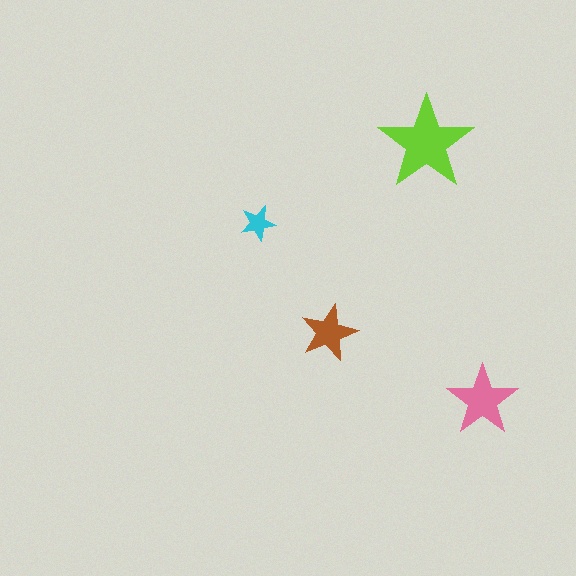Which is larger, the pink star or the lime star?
The lime one.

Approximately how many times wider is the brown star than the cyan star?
About 1.5 times wider.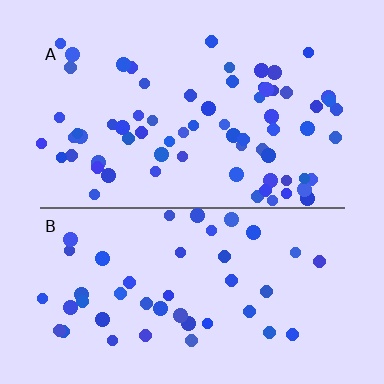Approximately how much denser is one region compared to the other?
Approximately 1.5× — region A over region B.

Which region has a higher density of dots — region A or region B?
A (the top).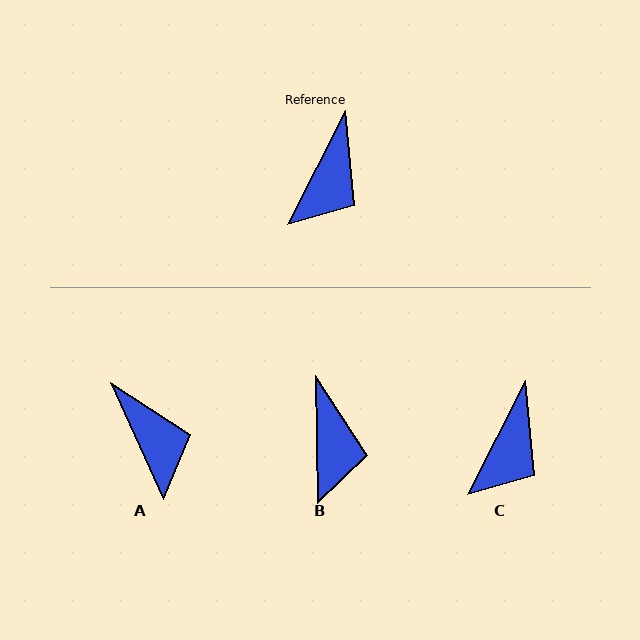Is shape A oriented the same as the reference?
No, it is off by about 52 degrees.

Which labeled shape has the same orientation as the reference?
C.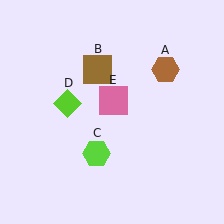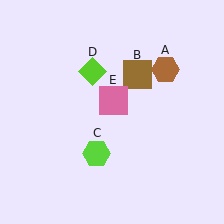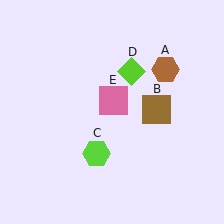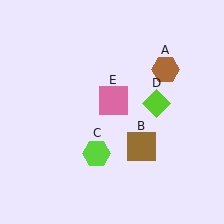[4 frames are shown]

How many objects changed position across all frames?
2 objects changed position: brown square (object B), lime diamond (object D).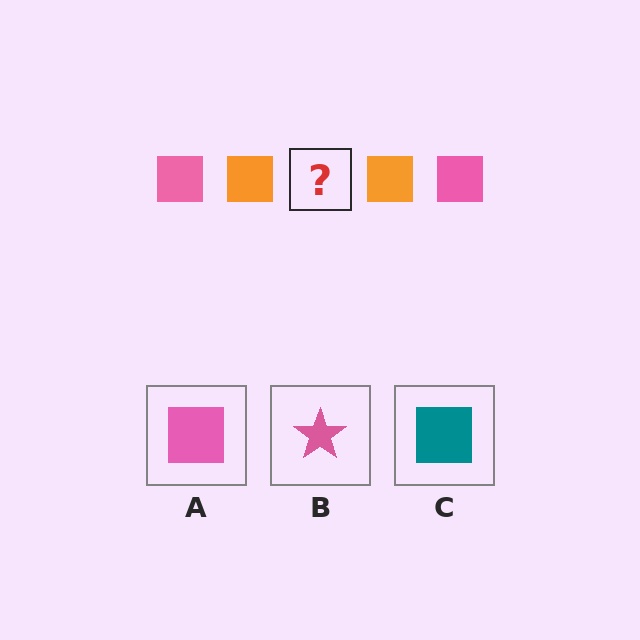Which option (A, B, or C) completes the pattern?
A.